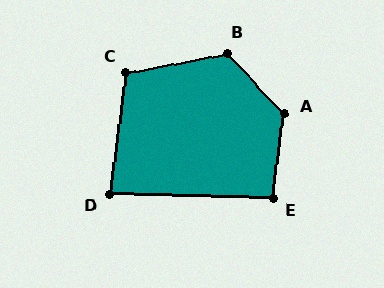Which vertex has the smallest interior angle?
D, at approximately 83 degrees.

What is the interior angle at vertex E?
Approximately 97 degrees (obtuse).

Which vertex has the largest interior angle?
A, at approximately 129 degrees.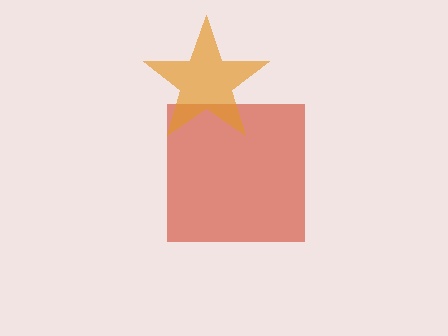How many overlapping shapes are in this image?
There are 2 overlapping shapes in the image.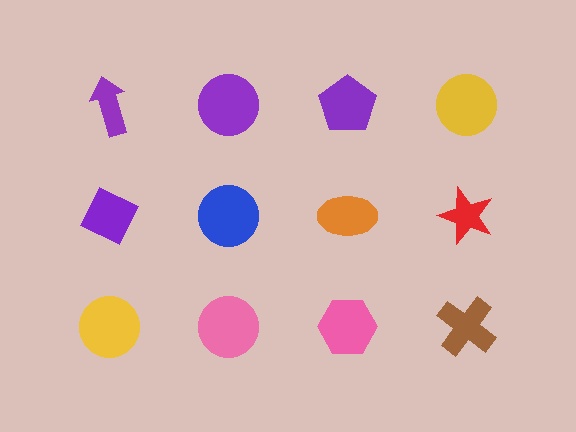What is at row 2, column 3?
An orange ellipse.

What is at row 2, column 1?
A purple diamond.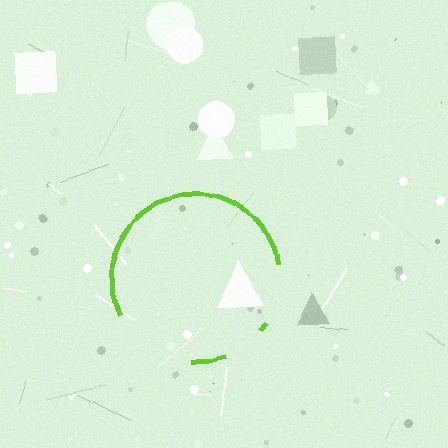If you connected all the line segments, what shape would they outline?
They would outline a circle.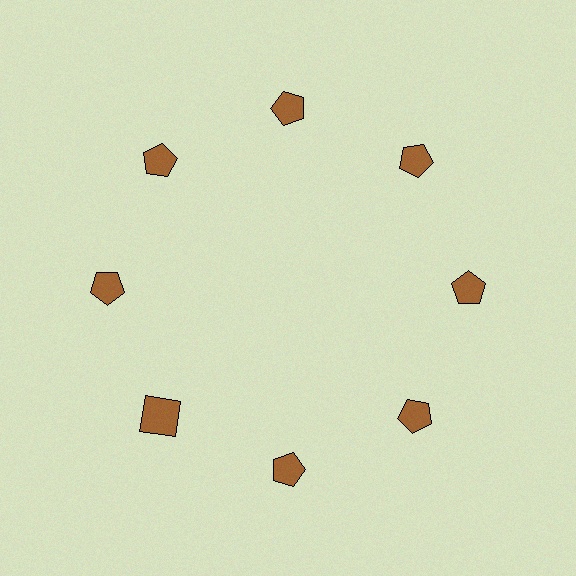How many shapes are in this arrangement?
There are 8 shapes arranged in a ring pattern.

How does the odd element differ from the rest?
It has a different shape: square instead of pentagon.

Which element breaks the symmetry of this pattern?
The brown square at roughly the 8 o'clock position breaks the symmetry. All other shapes are brown pentagons.